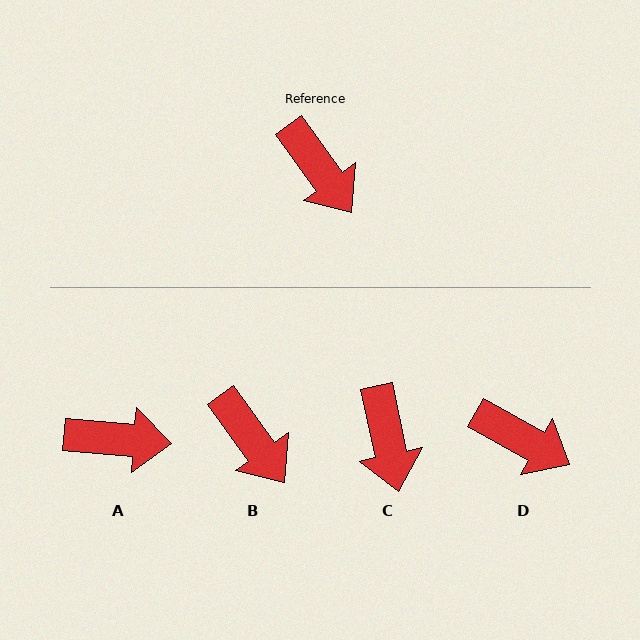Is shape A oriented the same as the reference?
No, it is off by about 49 degrees.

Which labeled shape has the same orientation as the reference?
B.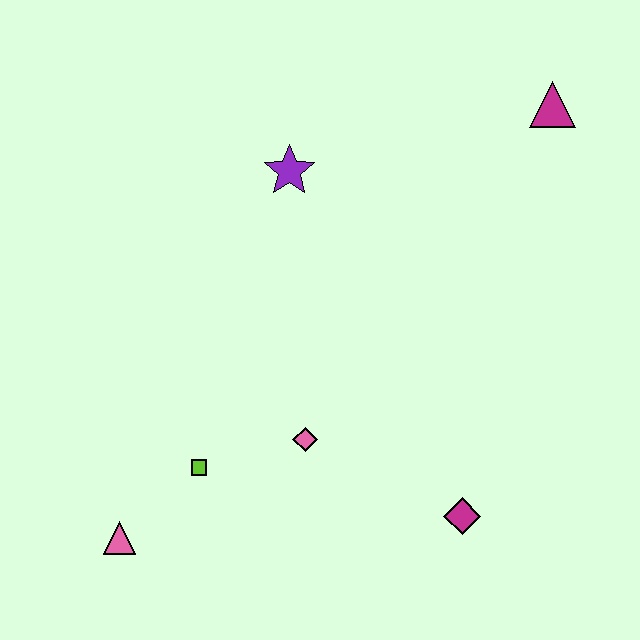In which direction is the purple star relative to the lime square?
The purple star is above the lime square.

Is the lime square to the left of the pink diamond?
Yes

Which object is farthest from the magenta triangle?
The pink triangle is farthest from the magenta triangle.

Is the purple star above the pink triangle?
Yes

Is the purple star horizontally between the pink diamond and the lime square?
Yes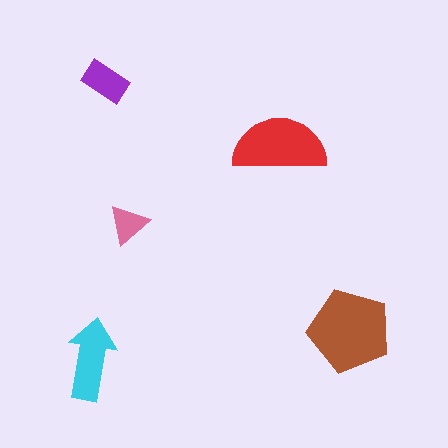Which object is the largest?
The brown pentagon.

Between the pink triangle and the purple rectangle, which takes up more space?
The purple rectangle.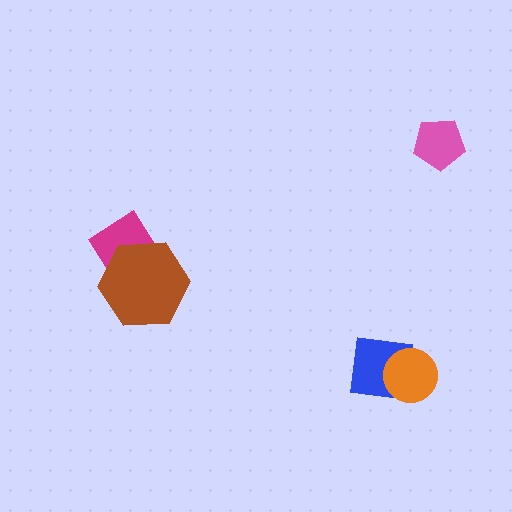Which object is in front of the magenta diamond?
The brown hexagon is in front of the magenta diamond.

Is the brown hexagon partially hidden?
No, no other shape covers it.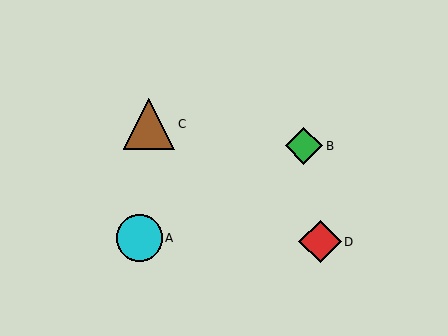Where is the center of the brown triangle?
The center of the brown triangle is at (149, 124).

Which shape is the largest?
The brown triangle (labeled C) is the largest.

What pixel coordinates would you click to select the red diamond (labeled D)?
Click at (320, 242) to select the red diamond D.